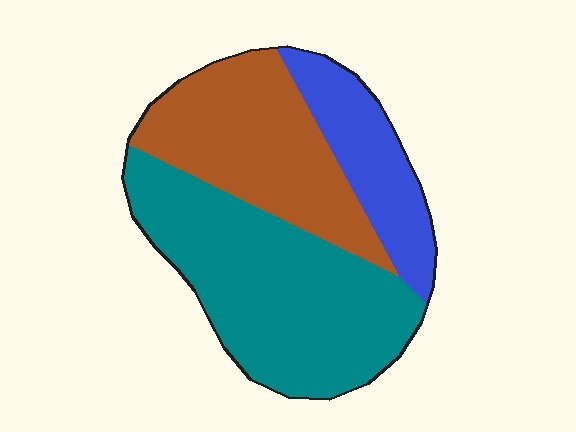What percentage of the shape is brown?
Brown takes up about one third (1/3) of the shape.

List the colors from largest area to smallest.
From largest to smallest: teal, brown, blue.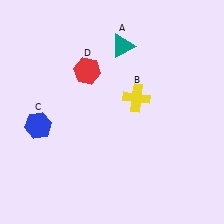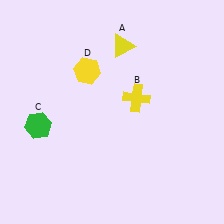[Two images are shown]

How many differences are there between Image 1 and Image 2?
There are 3 differences between the two images.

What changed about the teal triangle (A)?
In Image 1, A is teal. In Image 2, it changed to yellow.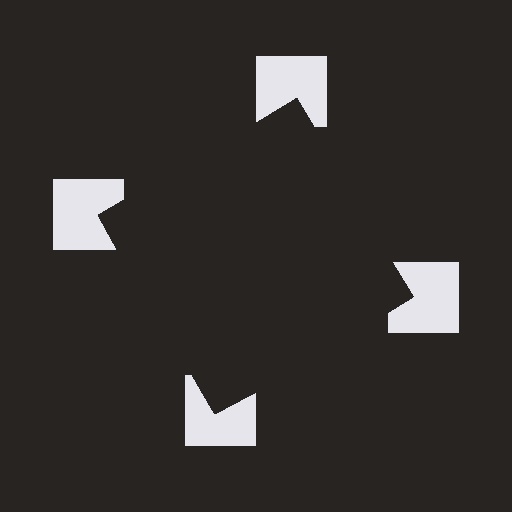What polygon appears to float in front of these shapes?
An illusory square — its edges are inferred from the aligned wedge cuts in the notched squares, not physically drawn.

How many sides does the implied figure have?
4 sides.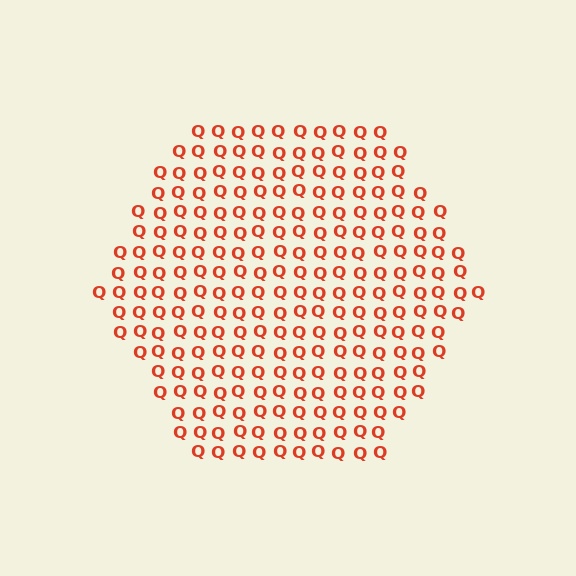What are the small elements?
The small elements are letter Q's.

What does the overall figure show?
The overall figure shows a hexagon.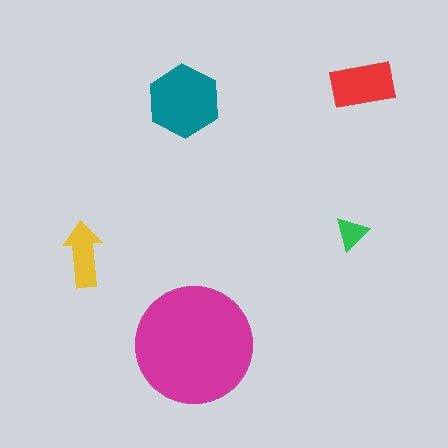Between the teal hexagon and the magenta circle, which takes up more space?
The magenta circle.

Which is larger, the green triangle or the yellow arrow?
The yellow arrow.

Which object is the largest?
The magenta circle.